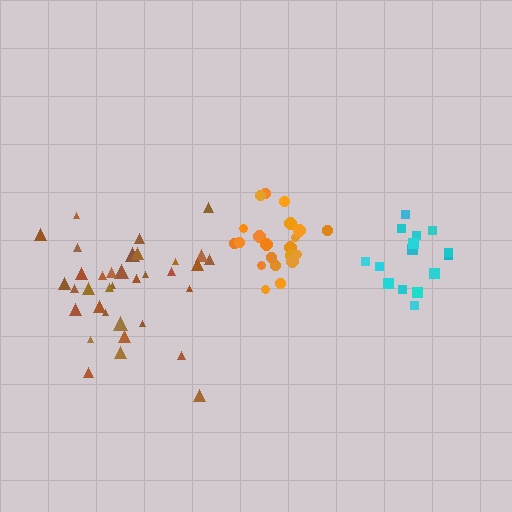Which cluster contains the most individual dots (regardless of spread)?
Brown (35).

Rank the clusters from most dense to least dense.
orange, cyan, brown.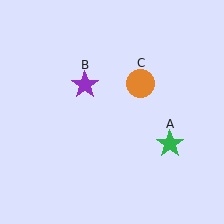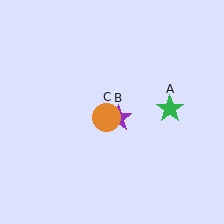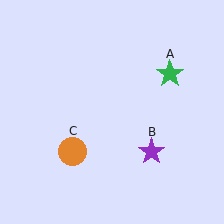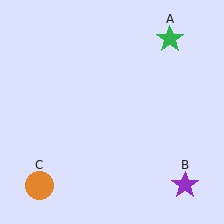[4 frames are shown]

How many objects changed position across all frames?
3 objects changed position: green star (object A), purple star (object B), orange circle (object C).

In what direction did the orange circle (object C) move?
The orange circle (object C) moved down and to the left.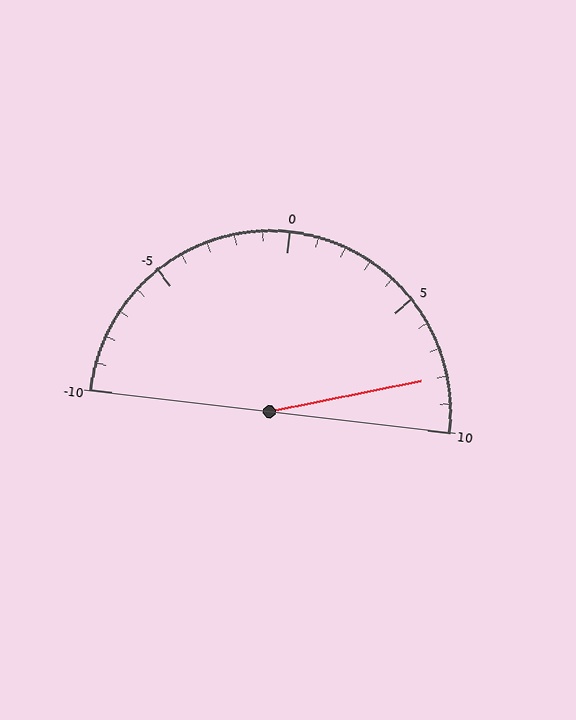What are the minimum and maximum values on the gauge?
The gauge ranges from -10 to 10.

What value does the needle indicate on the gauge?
The needle indicates approximately 8.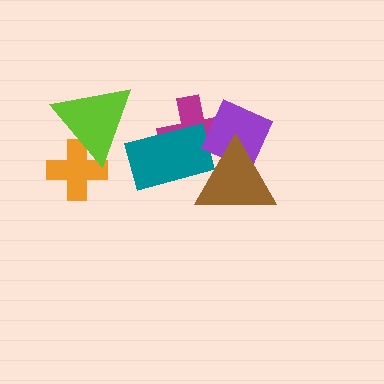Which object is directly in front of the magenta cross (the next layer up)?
The teal rectangle is directly in front of the magenta cross.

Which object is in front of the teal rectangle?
The brown triangle is in front of the teal rectangle.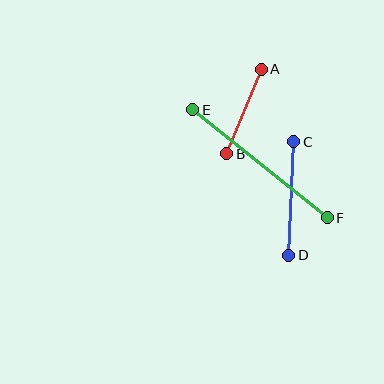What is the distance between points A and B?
The distance is approximately 91 pixels.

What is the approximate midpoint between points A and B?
The midpoint is at approximately (244, 112) pixels.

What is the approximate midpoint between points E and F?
The midpoint is at approximately (260, 164) pixels.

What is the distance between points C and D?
The distance is approximately 114 pixels.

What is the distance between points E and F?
The distance is approximately 173 pixels.